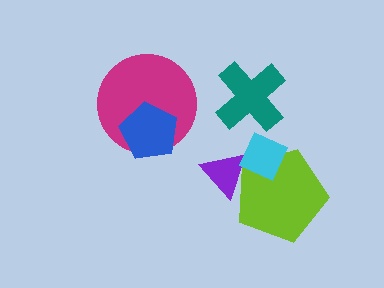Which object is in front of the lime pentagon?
The cyan diamond is in front of the lime pentagon.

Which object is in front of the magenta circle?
The blue pentagon is in front of the magenta circle.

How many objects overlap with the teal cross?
0 objects overlap with the teal cross.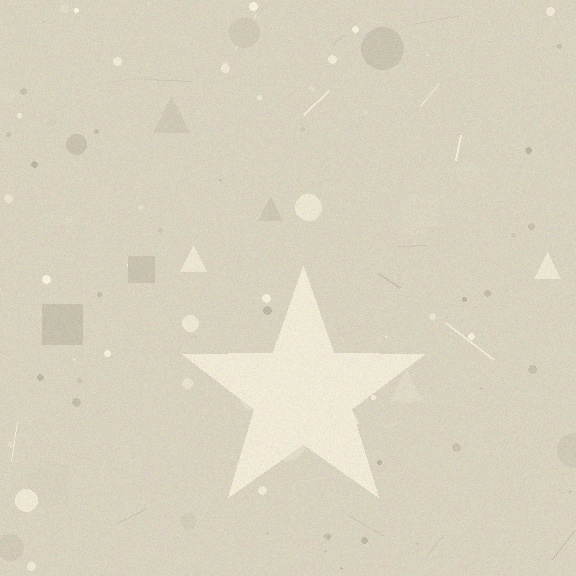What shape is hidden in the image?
A star is hidden in the image.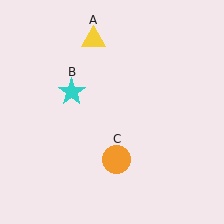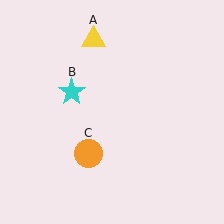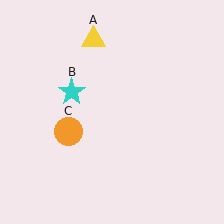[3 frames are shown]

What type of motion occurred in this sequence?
The orange circle (object C) rotated clockwise around the center of the scene.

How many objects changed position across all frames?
1 object changed position: orange circle (object C).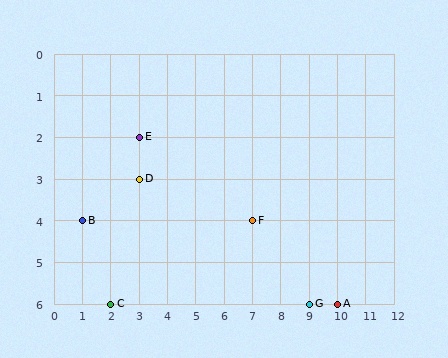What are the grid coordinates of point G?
Point G is at grid coordinates (9, 6).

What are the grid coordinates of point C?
Point C is at grid coordinates (2, 6).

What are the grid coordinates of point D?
Point D is at grid coordinates (3, 3).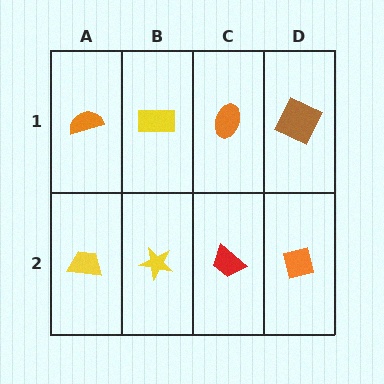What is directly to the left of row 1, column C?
A yellow rectangle.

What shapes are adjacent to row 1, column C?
A red trapezoid (row 2, column C), a yellow rectangle (row 1, column B), a brown square (row 1, column D).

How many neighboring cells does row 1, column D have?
2.